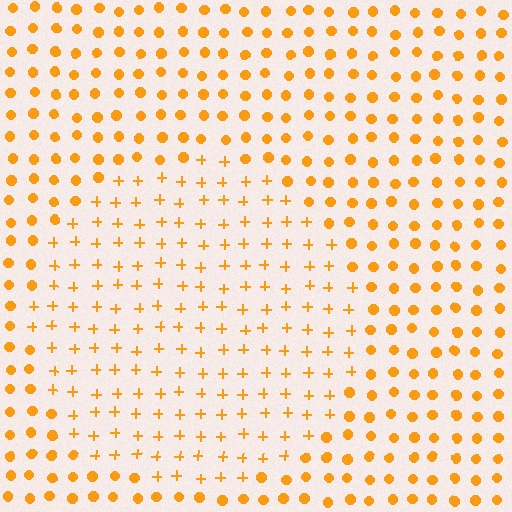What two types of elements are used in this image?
The image uses plus signs inside the circle region and circles outside it.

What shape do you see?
I see a circle.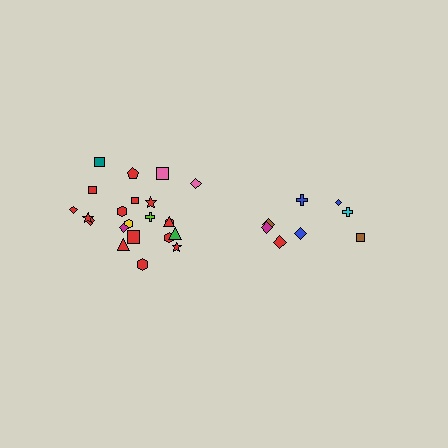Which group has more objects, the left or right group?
The left group.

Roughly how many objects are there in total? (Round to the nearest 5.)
Roughly 30 objects in total.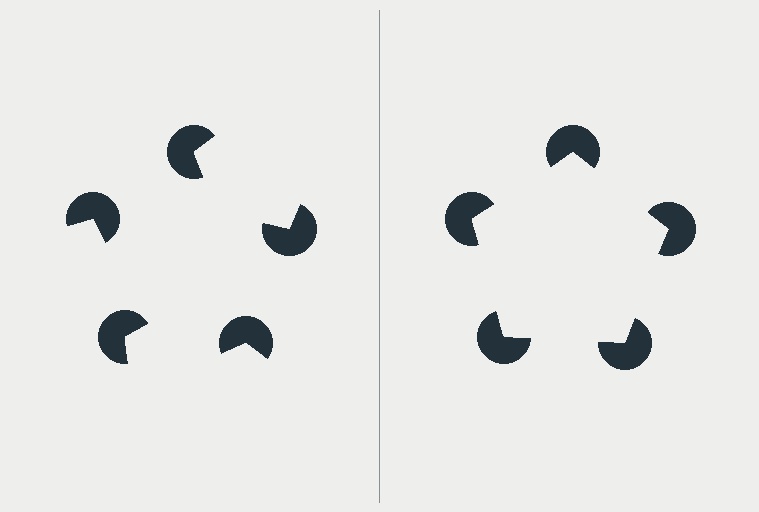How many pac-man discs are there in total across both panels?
10 — 5 on each side.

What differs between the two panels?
The pac-man discs are positioned identically on both sides; only the wedge orientations differ. On the right they align to a pentagon; on the left they are misaligned.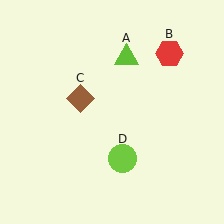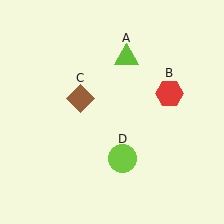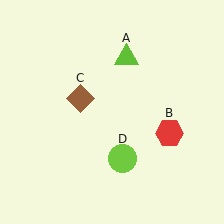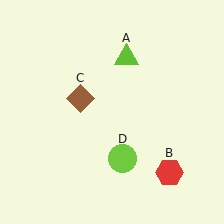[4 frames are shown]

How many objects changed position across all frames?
1 object changed position: red hexagon (object B).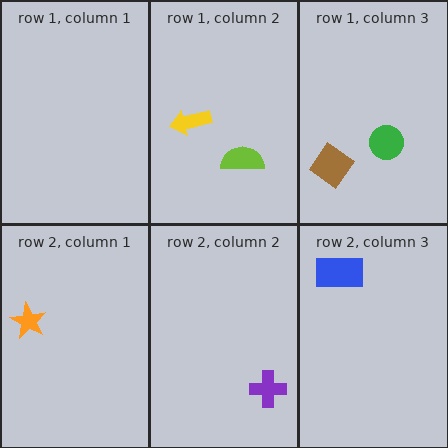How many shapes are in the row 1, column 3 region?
2.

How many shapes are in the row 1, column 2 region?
2.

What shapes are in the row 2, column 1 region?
The orange star.